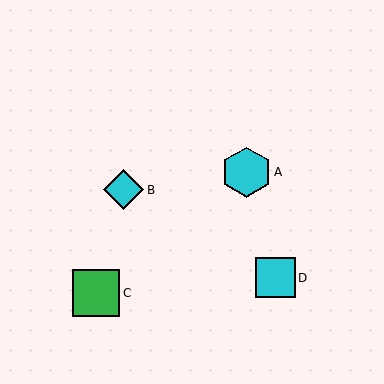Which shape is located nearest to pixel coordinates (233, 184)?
The cyan hexagon (labeled A) at (247, 172) is nearest to that location.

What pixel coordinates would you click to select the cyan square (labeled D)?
Click at (275, 278) to select the cyan square D.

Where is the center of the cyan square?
The center of the cyan square is at (275, 278).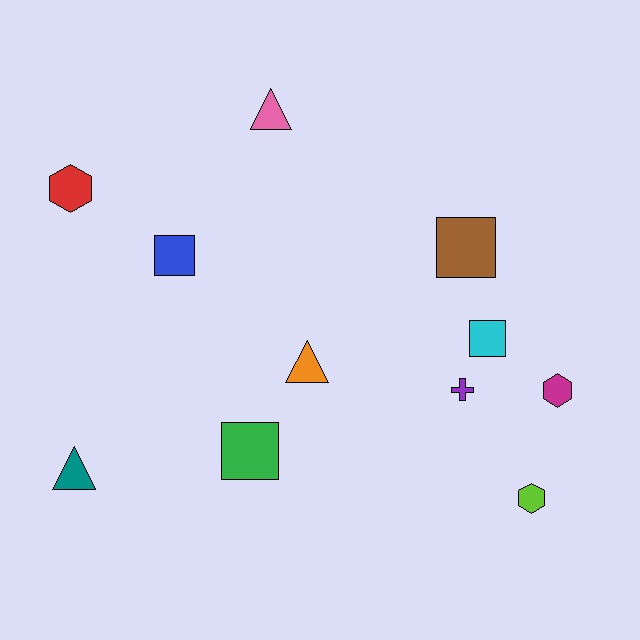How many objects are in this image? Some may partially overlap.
There are 11 objects.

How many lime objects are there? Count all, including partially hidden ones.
There is 1 lime object.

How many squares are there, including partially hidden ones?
There are 4 squares.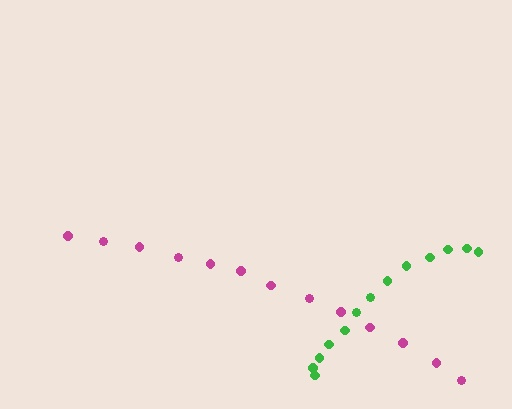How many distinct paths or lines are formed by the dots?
There are 2 distinct paths.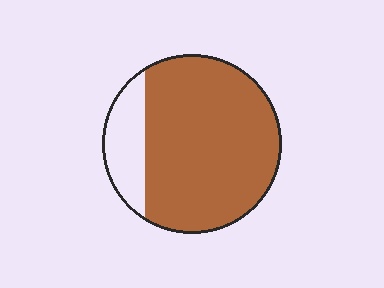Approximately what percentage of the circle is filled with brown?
Approximately 80%.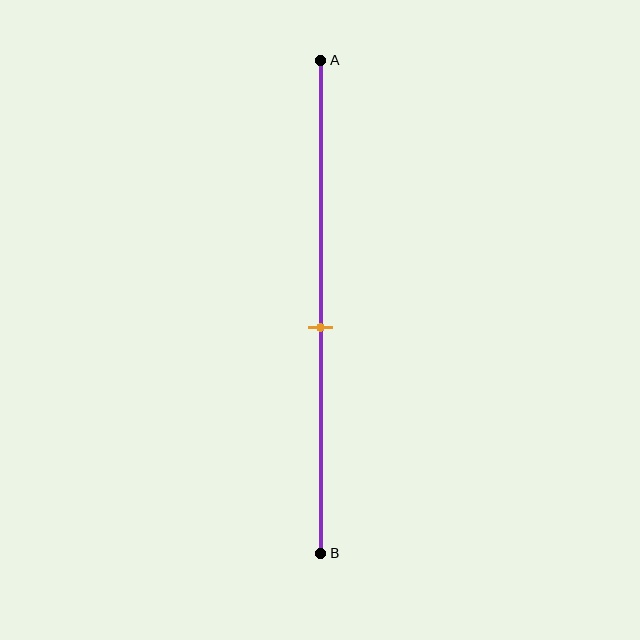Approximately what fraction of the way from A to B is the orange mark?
The orange mark is approximately 55% of the way from A to B.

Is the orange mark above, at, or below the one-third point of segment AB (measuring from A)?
The orange mark is below the one-third point of segment AB.